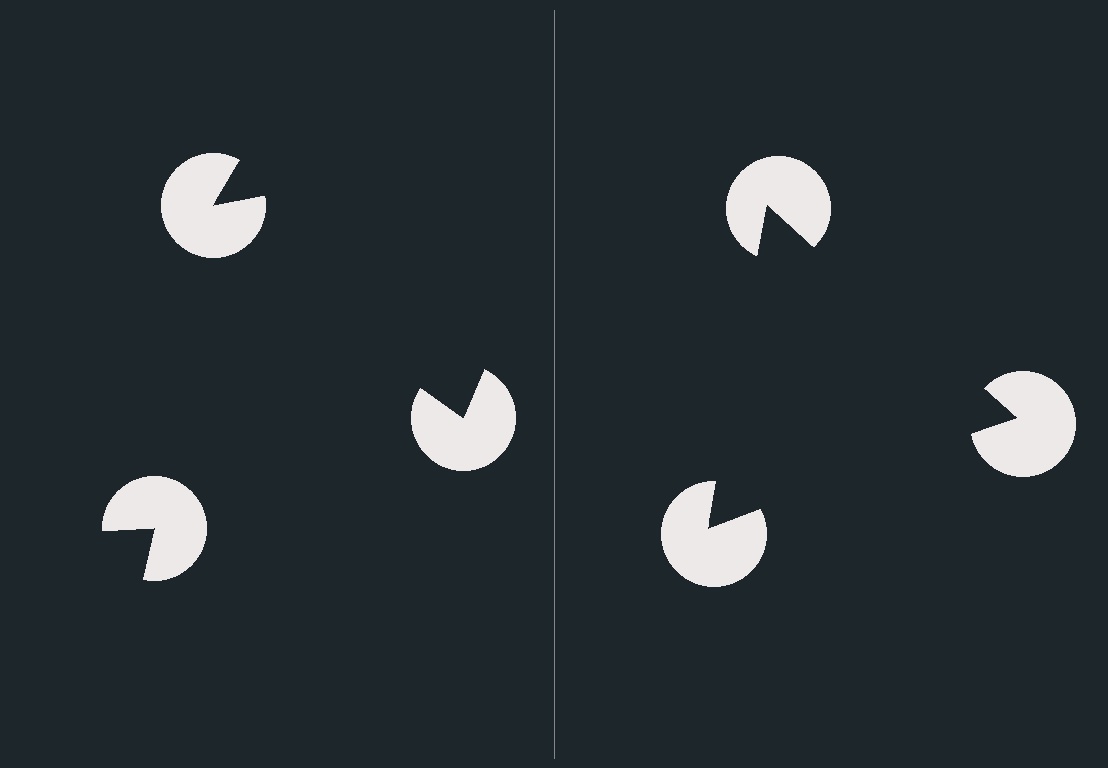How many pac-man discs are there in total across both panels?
6 — 3 on each side.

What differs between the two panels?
The pac-man discs are positioned identically on both sides; only the wedge orientations differ. On the right they align to a triangle; on the left they are misaligned.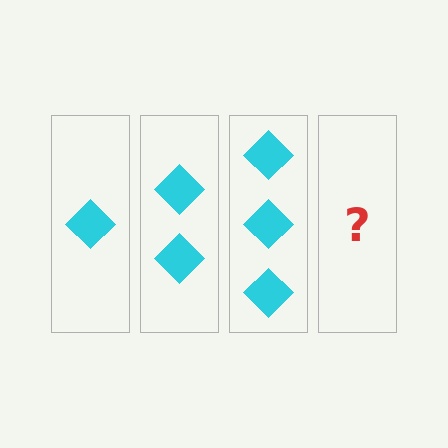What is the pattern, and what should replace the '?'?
The pattern is that each step adds one more diamond. The '?' should be 4 diamonds.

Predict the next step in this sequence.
The next step is 4 diamonds.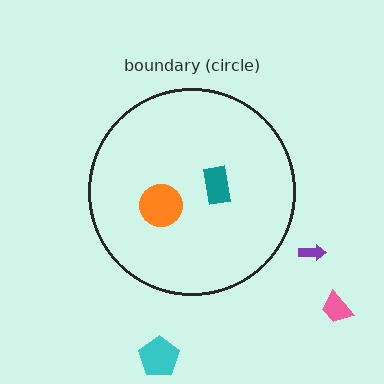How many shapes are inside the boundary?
2 inside, 3 outside.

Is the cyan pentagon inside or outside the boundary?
Outside.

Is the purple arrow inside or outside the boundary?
Outside.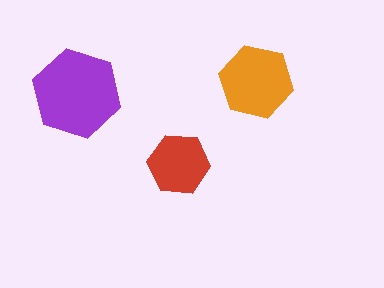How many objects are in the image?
There are 3 objects in the image.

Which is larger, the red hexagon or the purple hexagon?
The purple one.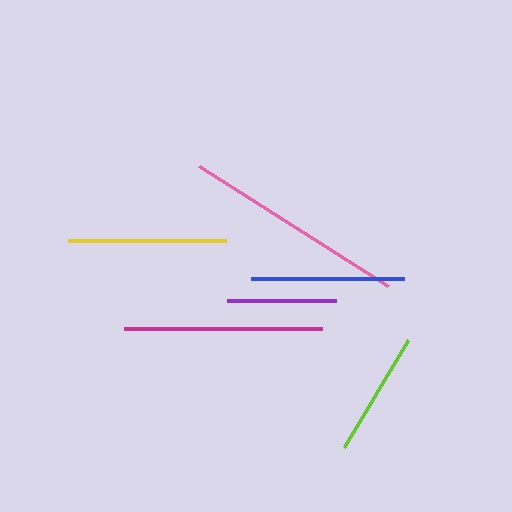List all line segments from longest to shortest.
From longest to shortest: pink, magenta, yellow, blue, lime, purple.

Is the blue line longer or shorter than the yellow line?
The yellow line is longer than the blue line.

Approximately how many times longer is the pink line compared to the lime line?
The pink line is approximately 1.8 times the length of the lime line.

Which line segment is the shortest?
The purple line is the shortest at approximately 110 pixels.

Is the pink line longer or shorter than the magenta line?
The pink line is longer than the magenta line.